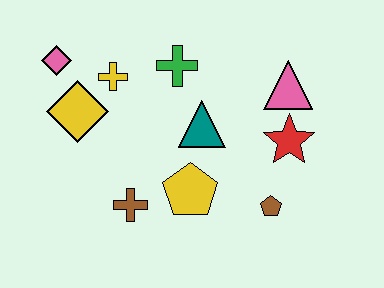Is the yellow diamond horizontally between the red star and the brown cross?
No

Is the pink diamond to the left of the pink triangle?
Yes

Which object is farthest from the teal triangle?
The pink diamond is farthest from the teal triangle.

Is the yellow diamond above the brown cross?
Yes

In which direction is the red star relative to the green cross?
The red star is to the right of the green cross.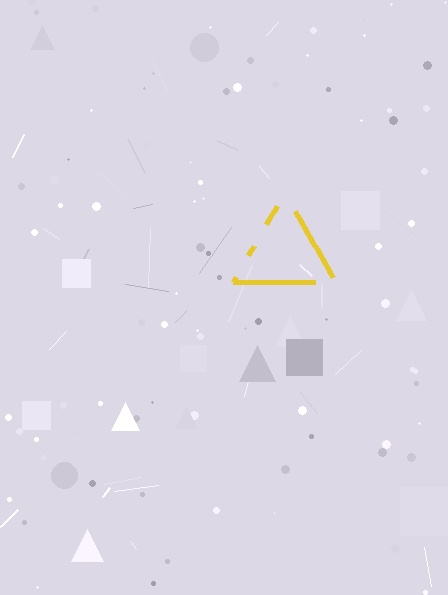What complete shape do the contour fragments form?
The contour fragments form a triangle.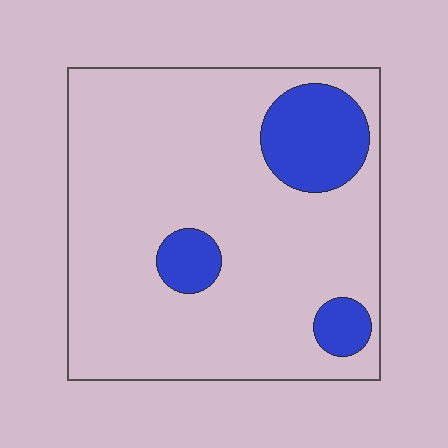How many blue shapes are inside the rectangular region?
3.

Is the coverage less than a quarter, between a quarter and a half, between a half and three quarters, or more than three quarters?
Less than a quarter.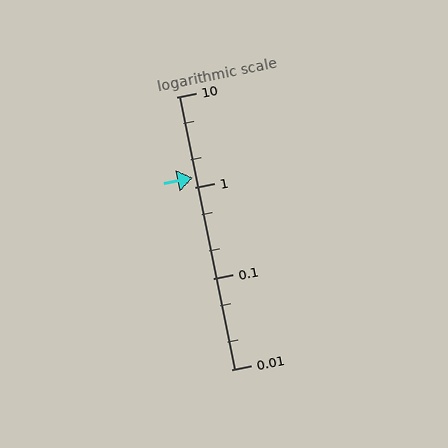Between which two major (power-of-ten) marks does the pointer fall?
The pointer is between 1 and 10.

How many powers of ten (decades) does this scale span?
The scale spans 3 decades, from 0.01 to 10.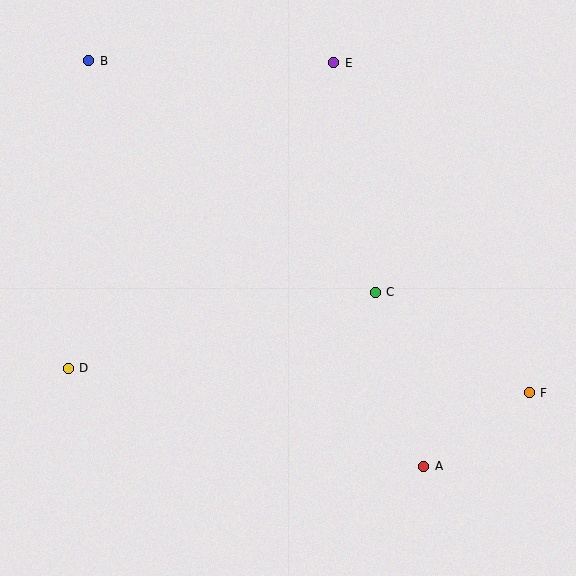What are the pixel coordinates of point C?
Point C is at (375, 292).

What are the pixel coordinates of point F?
Point F is at (529, 393).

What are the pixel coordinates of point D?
Point D is at (68, 368).